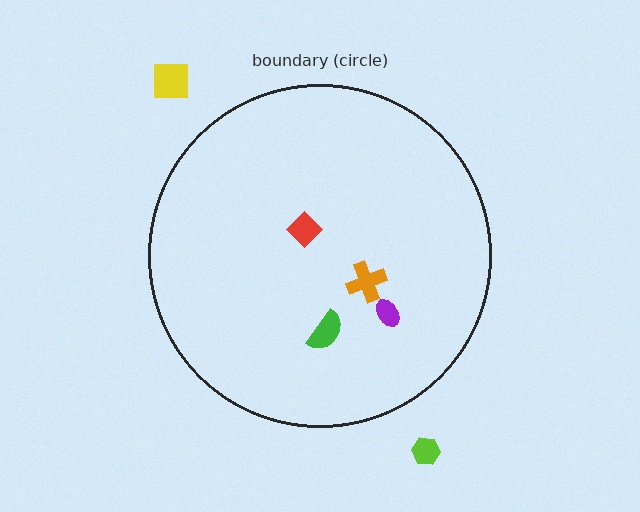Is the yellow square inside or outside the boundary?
Outside.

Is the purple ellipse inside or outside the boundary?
Inside.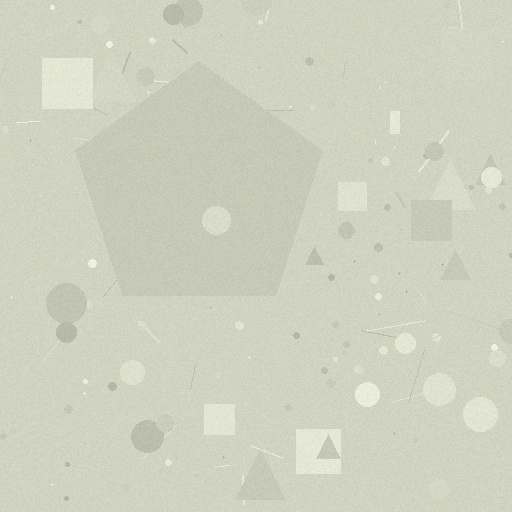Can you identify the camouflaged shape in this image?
The camouflaged shape is a pentagon.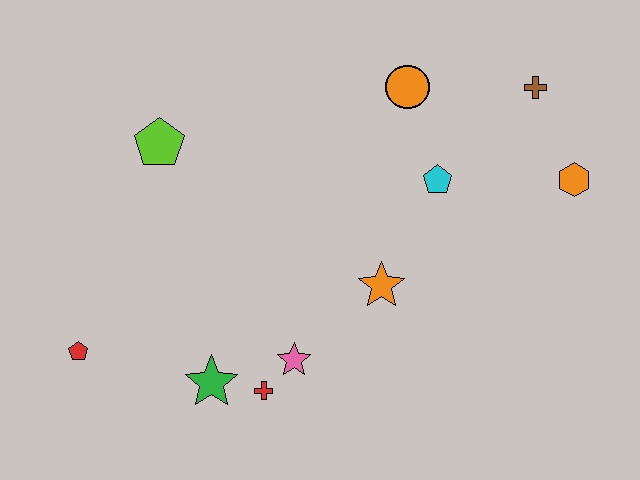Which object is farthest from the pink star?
The brown cross is farthest from the pink star.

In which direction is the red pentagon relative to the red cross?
The red pentagon is to the left of the red cross.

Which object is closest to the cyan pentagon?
The orange circle is closest to the cyan pentagon.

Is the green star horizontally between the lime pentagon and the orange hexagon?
Yes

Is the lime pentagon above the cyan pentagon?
Yes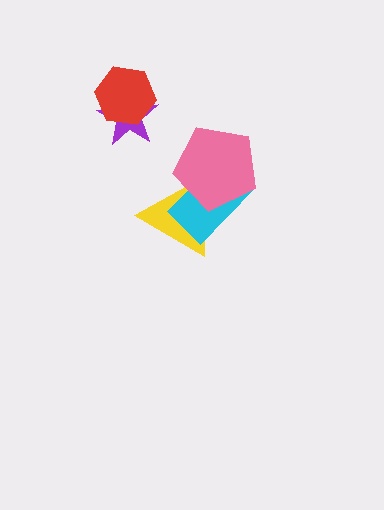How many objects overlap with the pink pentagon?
2 objects overlap with the pink pentagon.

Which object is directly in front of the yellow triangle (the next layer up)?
The cyan rectangle is directly in front of the yellow triangle.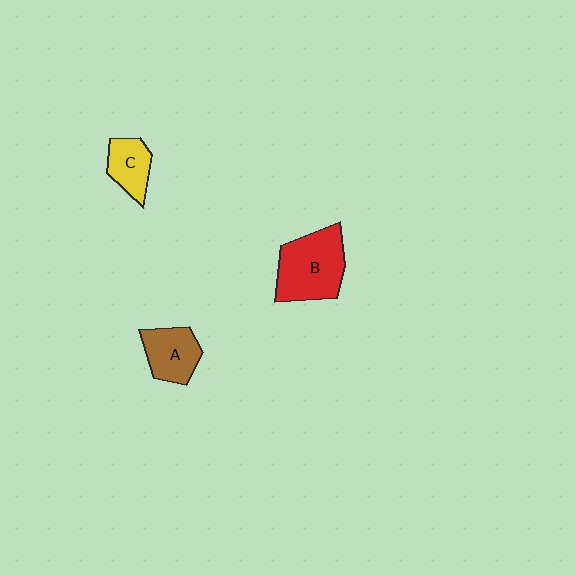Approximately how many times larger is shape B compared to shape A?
Approximately 1.6 times.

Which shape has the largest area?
Shape B (red).